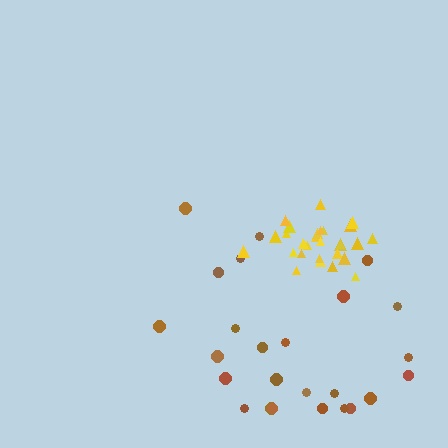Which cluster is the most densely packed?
Yellow.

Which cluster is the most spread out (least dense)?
Brown.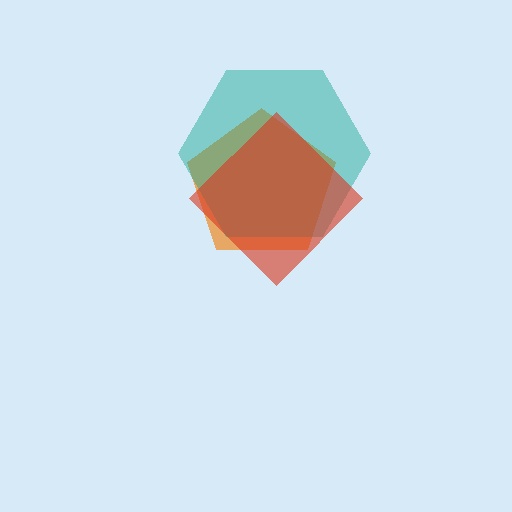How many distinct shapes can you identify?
There are 3 distinct shapes: an orange pentagon, a teal hexagon, a red diamond.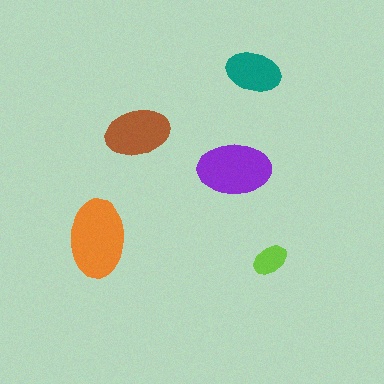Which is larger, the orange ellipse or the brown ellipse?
The orange one.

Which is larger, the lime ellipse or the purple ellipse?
The purple one.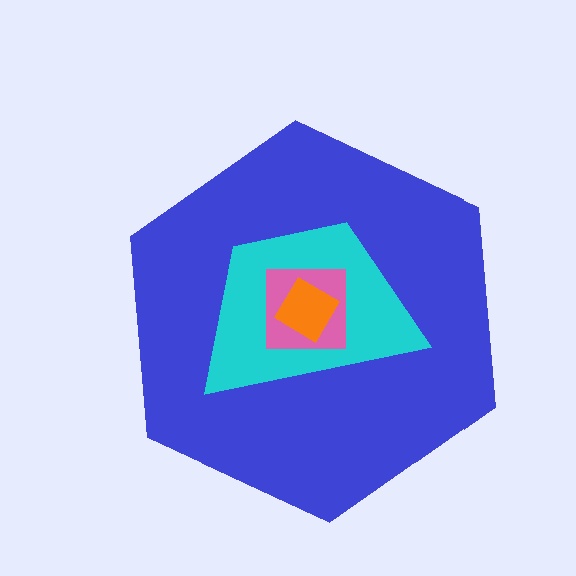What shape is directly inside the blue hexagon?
The cyan trapezoid.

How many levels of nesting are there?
4.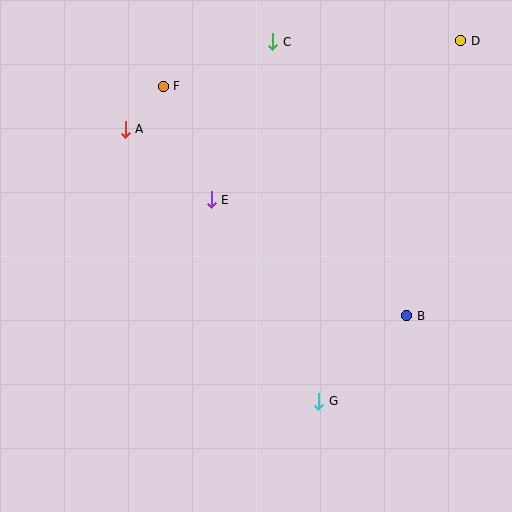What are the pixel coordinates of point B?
Point B is at (407, 316).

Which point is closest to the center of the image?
Point E at (211, 200) is closest to the center.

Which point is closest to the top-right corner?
Point D is closest to the top-right corner.